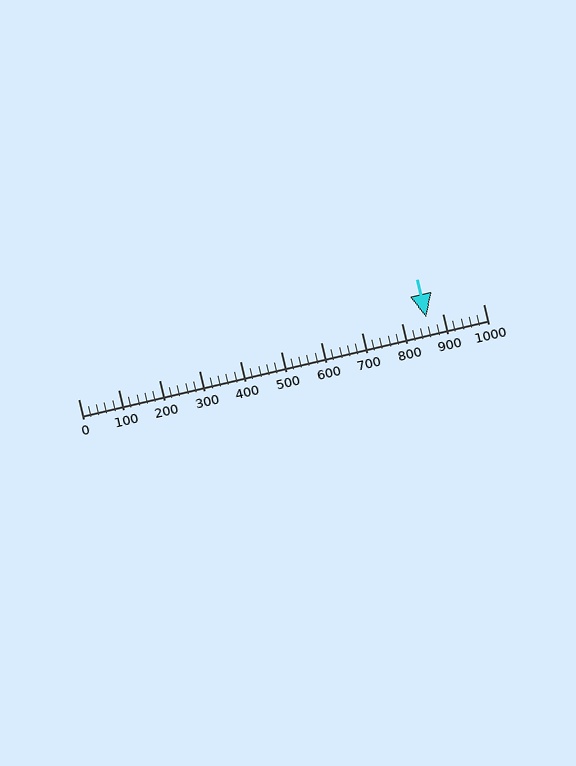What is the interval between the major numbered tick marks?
The major tick marks are spaced 100 units apart.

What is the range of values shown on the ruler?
The ruler shows values from 0 to 1000.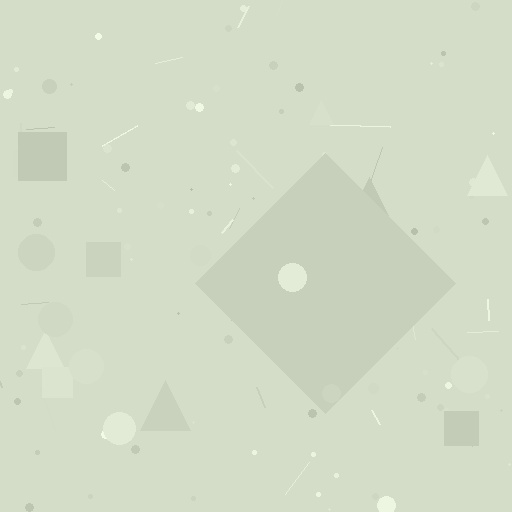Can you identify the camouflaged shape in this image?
The camouflaged shape is a diamond.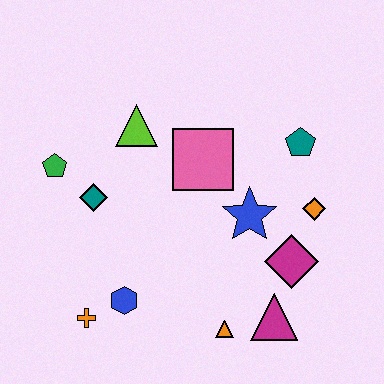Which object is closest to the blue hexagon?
The orange cross is closest to the blue hexagon.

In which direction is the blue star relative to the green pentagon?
The blue star is to the right of the green pentagon.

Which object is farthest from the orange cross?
The teal pentagon is farthest from the orange cross.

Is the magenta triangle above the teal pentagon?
No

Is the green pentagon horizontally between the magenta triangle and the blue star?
No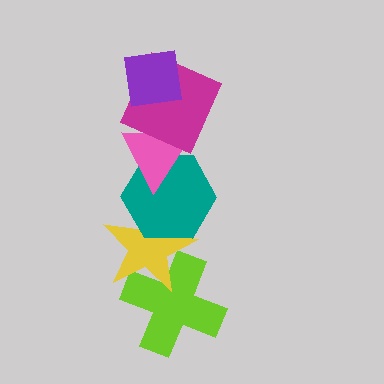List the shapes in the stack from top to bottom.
From top to bottom: the purple square, the magenta square, the pink triangle, the teal hexagon, the yellow star, the lime cross.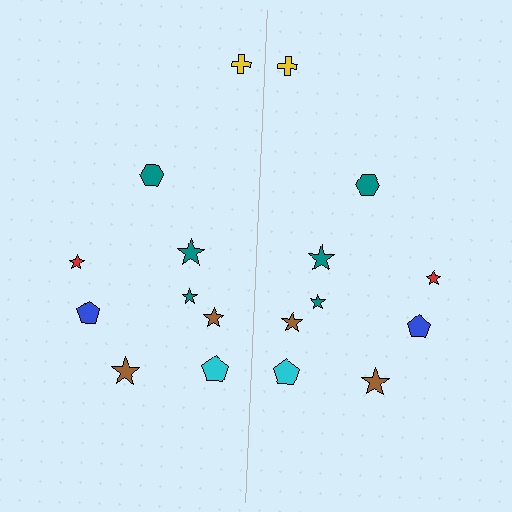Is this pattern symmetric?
Yes, this pattern has bilateral (reflection) symmetry.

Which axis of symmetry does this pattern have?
The pattern has a vertical axis of symmetry running through the center of the image.